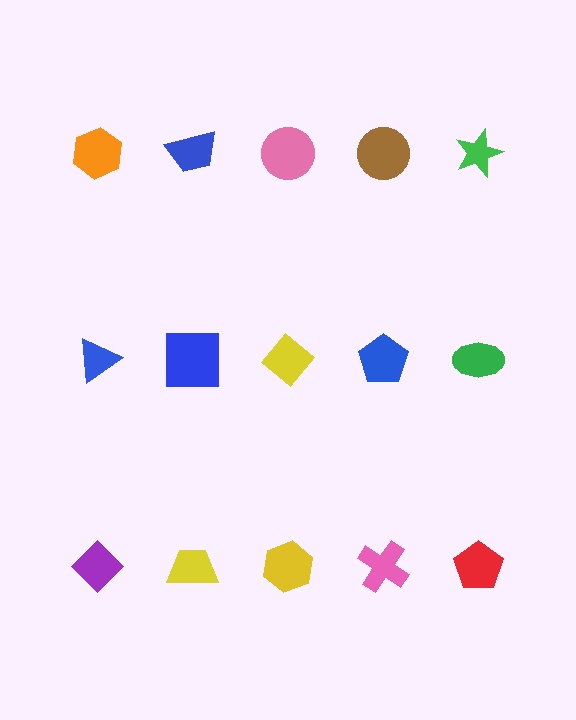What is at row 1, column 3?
A pink circle.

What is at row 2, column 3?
A yellow diamond.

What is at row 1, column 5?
A green star.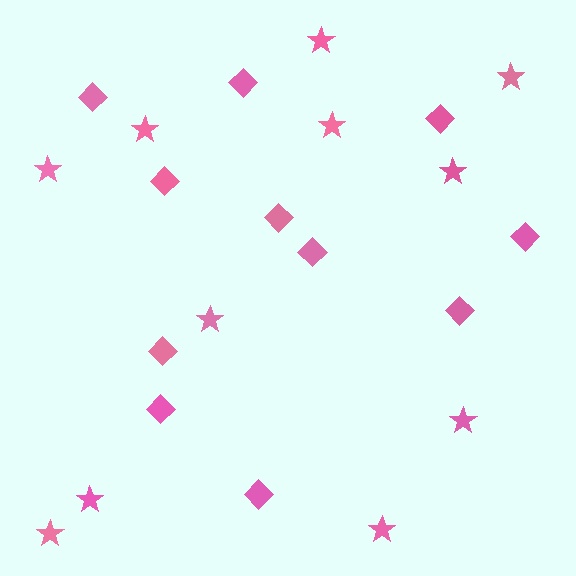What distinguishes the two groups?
There are 2 groups: one group of diamonds (11) and one group of stars (11).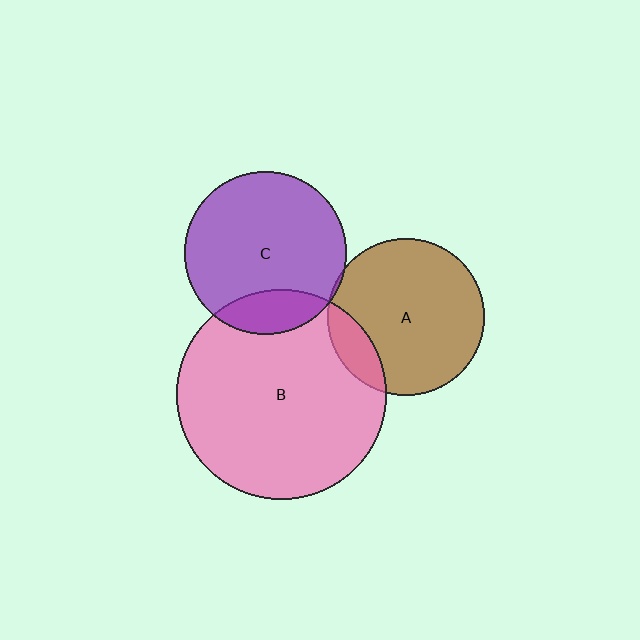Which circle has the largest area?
Circle B (pink).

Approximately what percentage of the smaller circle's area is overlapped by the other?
Approximately 15%.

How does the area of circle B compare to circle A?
Approximately 1.8 times.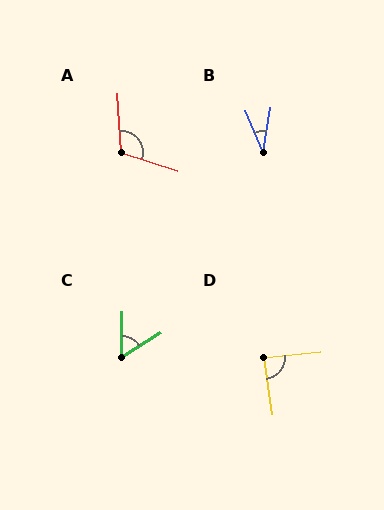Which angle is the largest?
A, at approximately 111 degrees.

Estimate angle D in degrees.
Approximately 87 degrees.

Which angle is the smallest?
B, at approximately 32 degrees.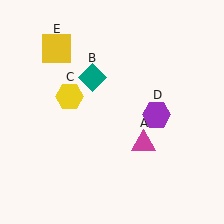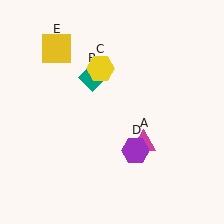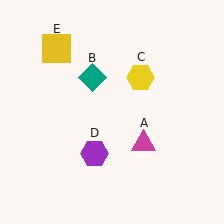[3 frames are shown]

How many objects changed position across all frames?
2 objects changed position: yellow hexagon (object C), purple hexagon (object D).